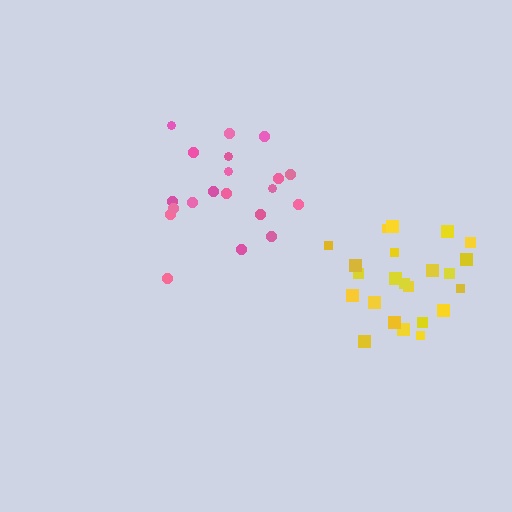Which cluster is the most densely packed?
Yellow.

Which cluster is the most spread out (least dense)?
Pink.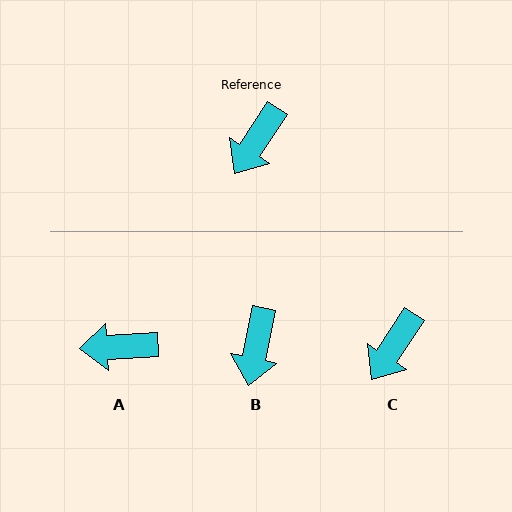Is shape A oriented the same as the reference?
No, it is off by about 54 degrees.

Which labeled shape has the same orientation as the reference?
C.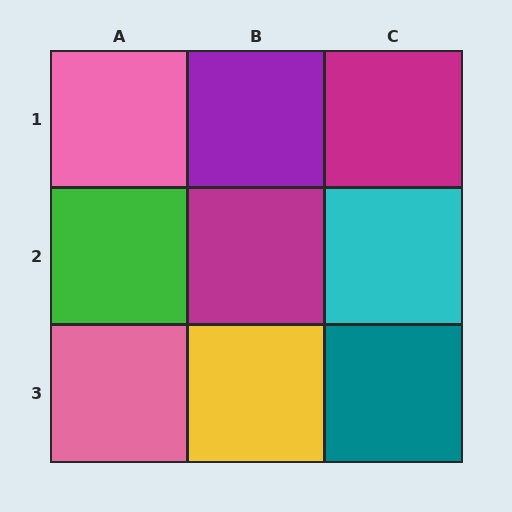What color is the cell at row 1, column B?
Purple.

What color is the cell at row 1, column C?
Magenta.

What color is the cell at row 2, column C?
Cyan.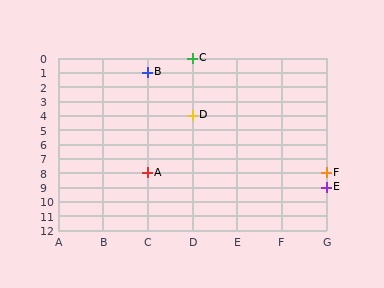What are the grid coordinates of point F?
Point F is at grid coordinates (G, 8).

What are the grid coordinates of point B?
Point B is at grid coordinates (C, 1).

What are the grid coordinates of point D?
Point D is at grid coordinates (D, 4).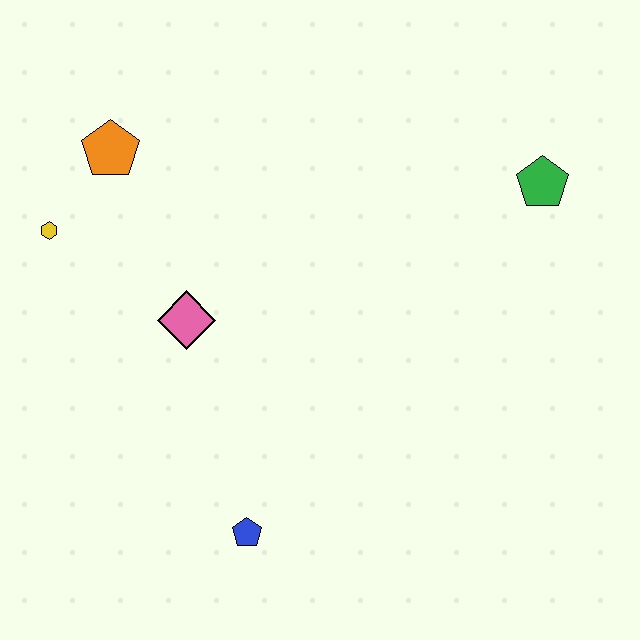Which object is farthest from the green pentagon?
The yellow hexagon is farthest from the green pentagon.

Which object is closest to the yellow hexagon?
The orange pentagon is closest to the yellow hexagon.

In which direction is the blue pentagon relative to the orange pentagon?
The blue pentagon is below the orange pentagon.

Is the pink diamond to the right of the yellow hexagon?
Yes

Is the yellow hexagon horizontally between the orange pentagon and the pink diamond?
No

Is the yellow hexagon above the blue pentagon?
Yes